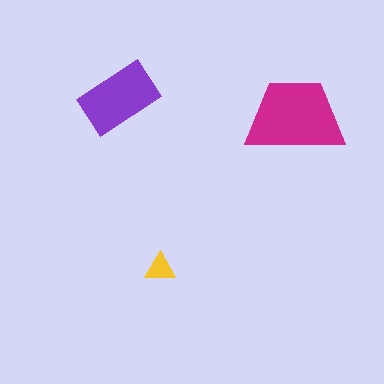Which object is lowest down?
The yellow triangle is bottommost.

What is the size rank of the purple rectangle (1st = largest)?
2nd.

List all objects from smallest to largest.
The yellow triangle, the purple rectangle, the magenta trapezoid.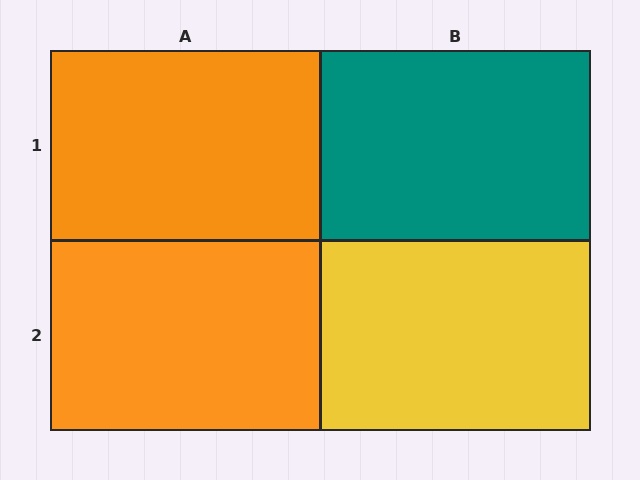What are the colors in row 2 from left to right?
Orange, yellow.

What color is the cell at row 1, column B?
Teal.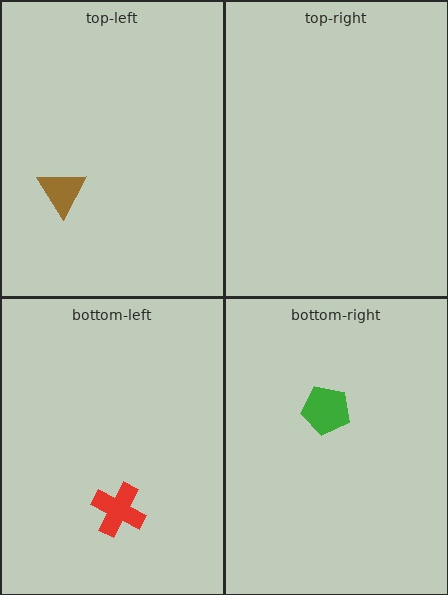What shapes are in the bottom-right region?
The green pentagon.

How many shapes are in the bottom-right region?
1.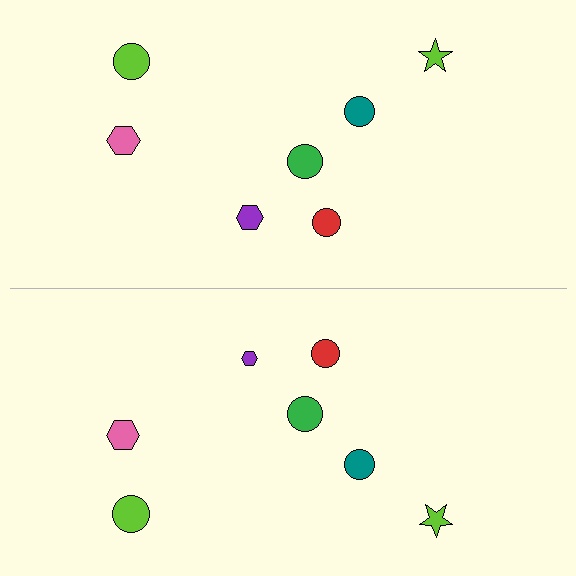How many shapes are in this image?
There are 14 shapes in this image.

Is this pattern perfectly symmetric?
No, the pattern is not perfectly symmetric. The purple hexagon on the bottom side has a different size than its mirror counterpart.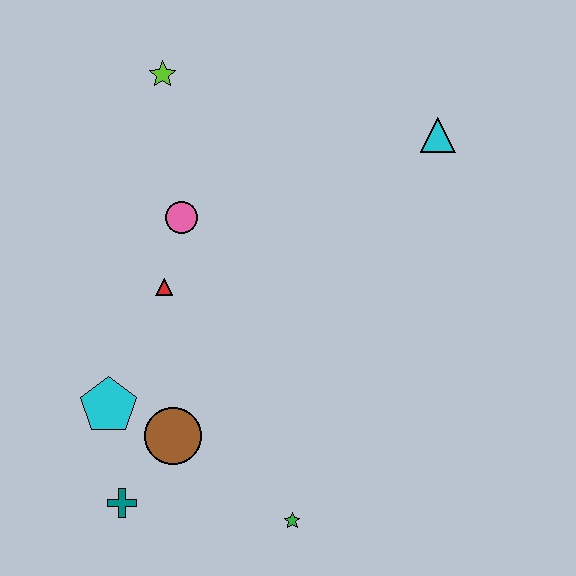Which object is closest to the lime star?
The pink circle is closest to the lime star.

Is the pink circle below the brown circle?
No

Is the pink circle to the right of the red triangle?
Yes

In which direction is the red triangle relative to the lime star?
The red triangle is below the lime star.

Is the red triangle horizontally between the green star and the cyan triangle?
No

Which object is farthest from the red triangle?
The cyan triangle is farthest from the red triangle.